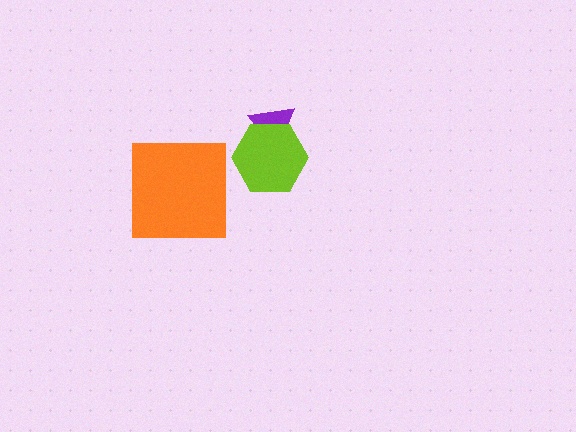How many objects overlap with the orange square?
0 objects overlap with the orange square.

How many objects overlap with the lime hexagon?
1 object overlaps with the lime hexagon.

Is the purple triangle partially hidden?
Yes, it is partially covered by another shape.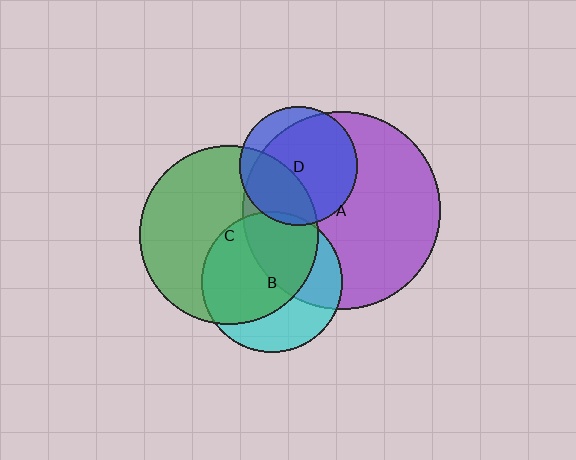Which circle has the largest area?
Circle A (purple).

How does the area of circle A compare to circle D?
Approximately 2.8 times.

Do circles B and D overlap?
Yes.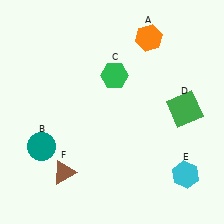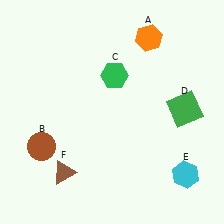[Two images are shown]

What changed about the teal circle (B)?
In Image 1, B is teal. In Image 2, it changed to brown.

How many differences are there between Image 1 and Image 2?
There is 1 difference between the two images.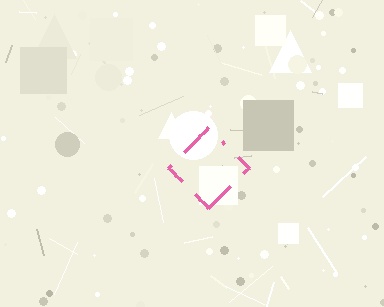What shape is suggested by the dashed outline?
The dashed outline suggests a diamond.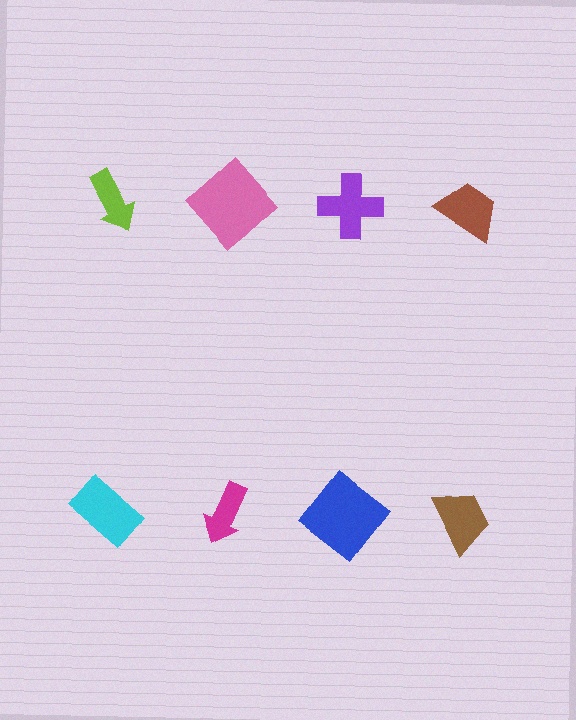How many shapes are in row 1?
4 shapes.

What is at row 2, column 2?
A magenta arrow.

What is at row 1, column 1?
A lime arrow.